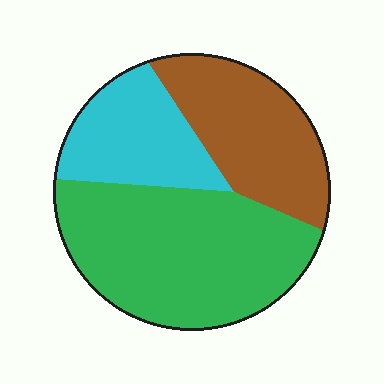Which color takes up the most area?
Green, at roughly 50%.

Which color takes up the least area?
Cyan, at roughly 20%.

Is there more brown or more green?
Green.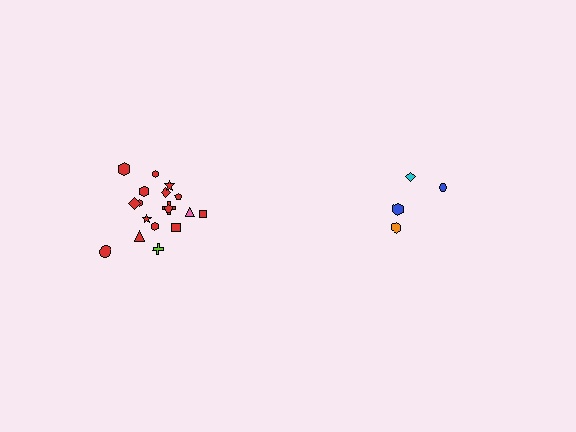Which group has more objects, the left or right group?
The left group.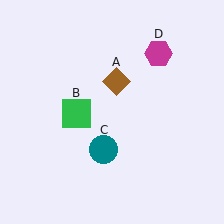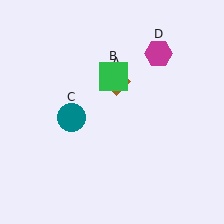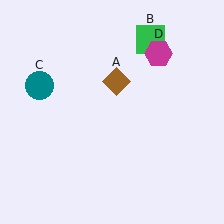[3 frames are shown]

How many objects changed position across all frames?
2 objects changed position: green square (object B), teal circle (object C).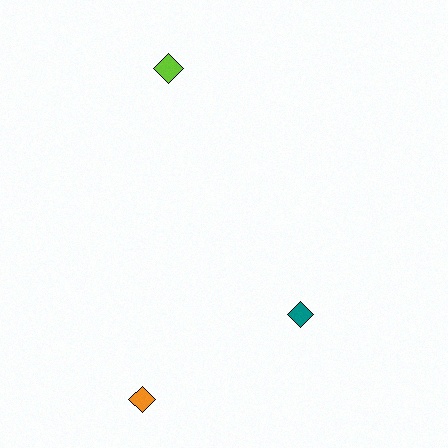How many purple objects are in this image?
There are no purple objects.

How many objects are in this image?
There are 3 objects.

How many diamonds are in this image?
There are 3 diamonds.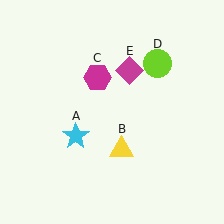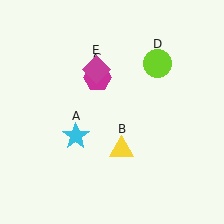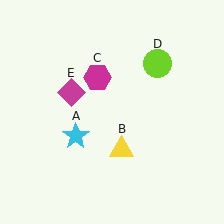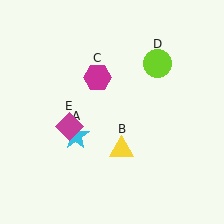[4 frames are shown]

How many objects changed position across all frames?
1 object changed position: magenta diamond (object E).